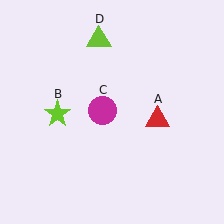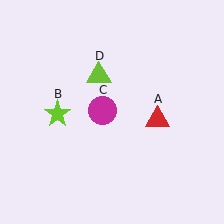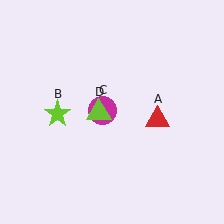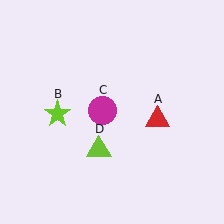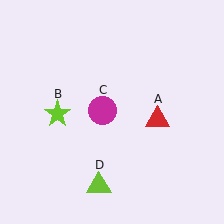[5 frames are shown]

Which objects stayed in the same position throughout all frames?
Red triangle (object A) and lime star (object B) and magenta circle (object C) remained stationary.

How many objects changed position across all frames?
1 object changed position: lime triangle (object D).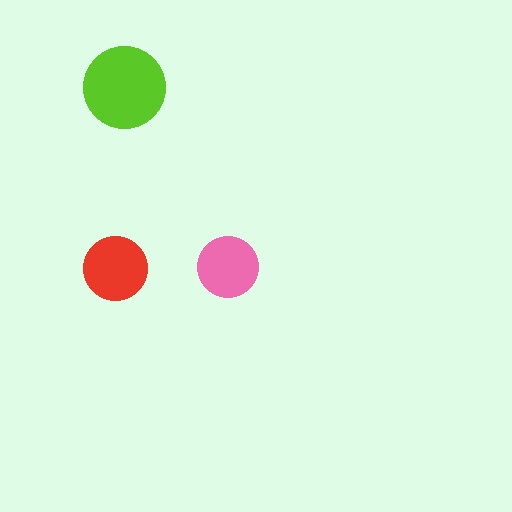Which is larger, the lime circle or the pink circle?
The lime one.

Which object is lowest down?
The red circle is bottommost.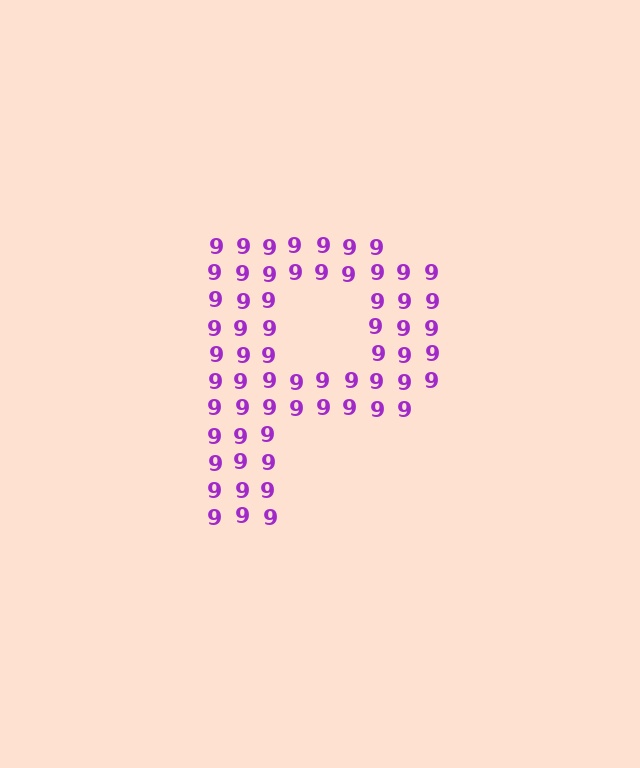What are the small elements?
The small elements are digit 9's.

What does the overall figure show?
The overall figure shows the letter P.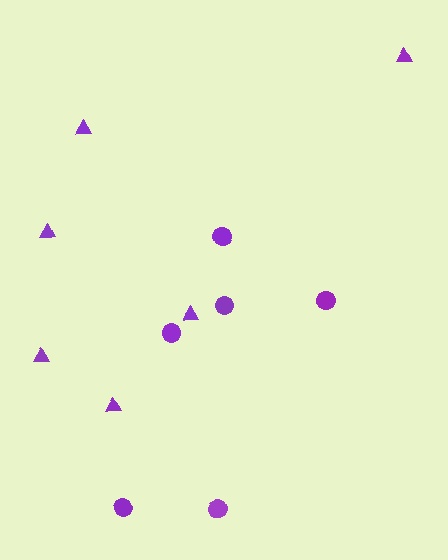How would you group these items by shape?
There are 2 groups: one group of triangles (6) and one group of circles (6).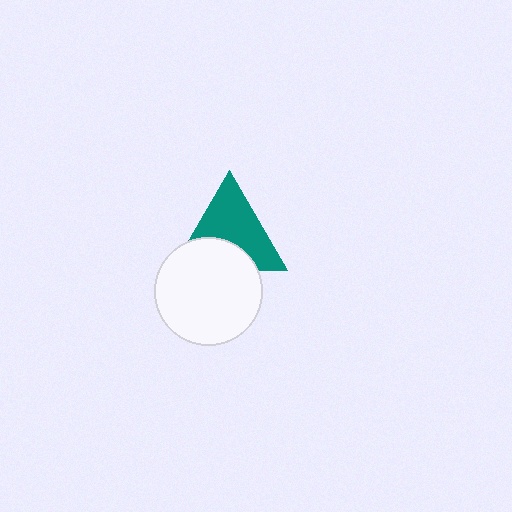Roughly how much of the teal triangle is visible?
About half of it is visible (roughly 63%).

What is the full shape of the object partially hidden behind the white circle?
The partially hidden object is a teal triangle.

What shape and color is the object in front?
The object in front is a white circle.